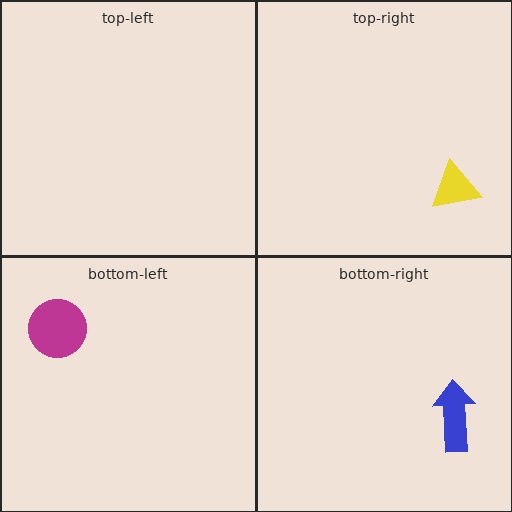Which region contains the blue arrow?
The bottom-right region.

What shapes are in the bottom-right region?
The blue arrow.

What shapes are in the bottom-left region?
The magenta circle.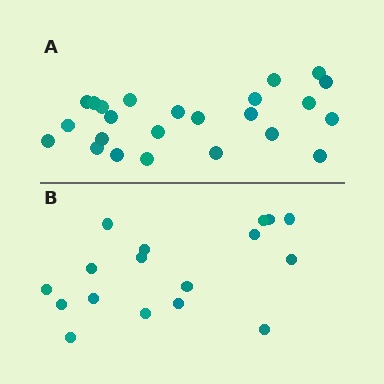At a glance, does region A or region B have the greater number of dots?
Region A (the top region) has more dots.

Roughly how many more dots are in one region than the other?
Region A has roughly 8 or so more dots than region B.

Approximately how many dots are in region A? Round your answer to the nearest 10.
About 20 dots. (The exact count is 24, which rounds to 20.)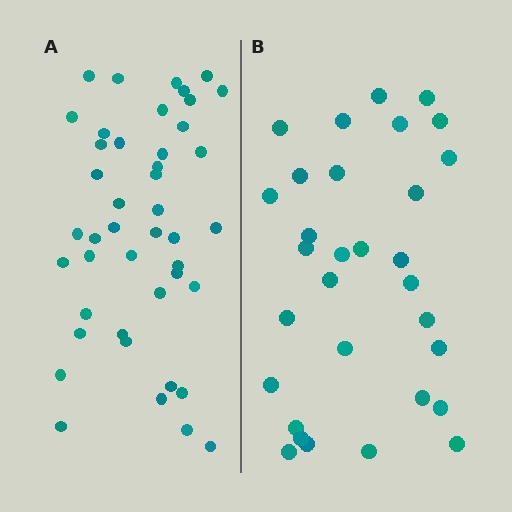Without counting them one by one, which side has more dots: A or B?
Region A (the left region) has more dots.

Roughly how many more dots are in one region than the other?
Region A has approximately 15 more dots than region B.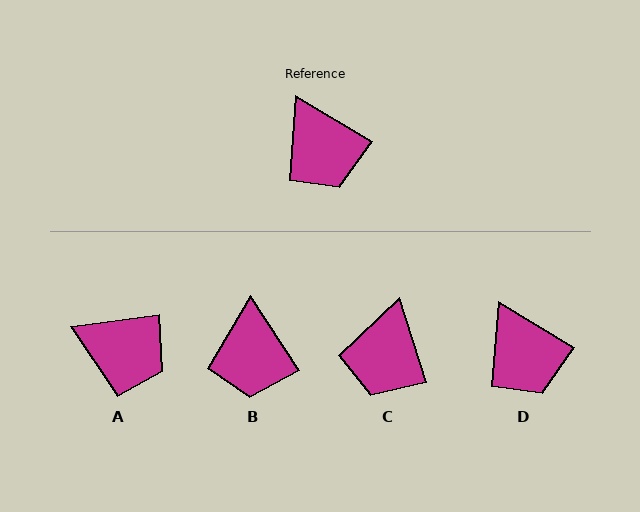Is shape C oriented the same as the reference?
No, it is off by about 42 degrees.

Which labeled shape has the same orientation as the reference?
D.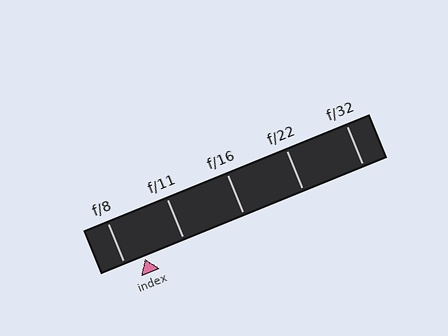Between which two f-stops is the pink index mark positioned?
The index mark is between f/8 and f/11.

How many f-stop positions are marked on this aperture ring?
There are 5 f-stop positions marked.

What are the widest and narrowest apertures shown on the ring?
The widest aperture shown is f/8 and the narrowest is f/32.